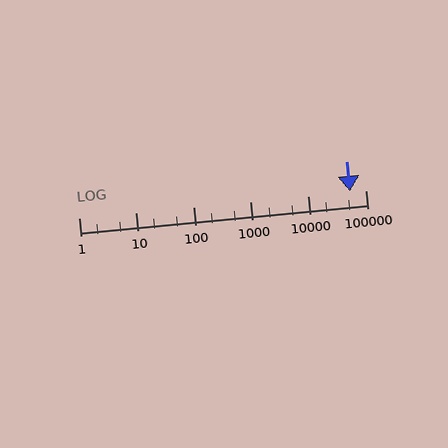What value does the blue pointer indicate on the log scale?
The pointer indicates approximately 54000.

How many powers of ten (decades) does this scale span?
The scale spans 5 decades, from 1 to 100000.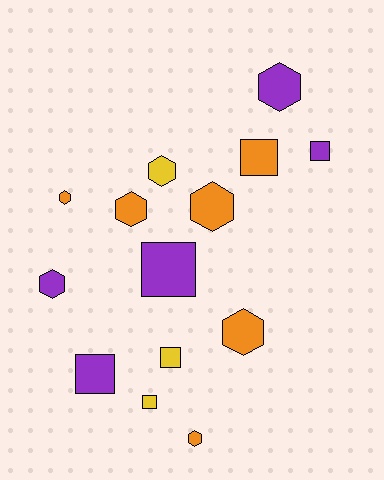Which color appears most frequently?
Orange, with 6 objects.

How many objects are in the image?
There are 14 objects.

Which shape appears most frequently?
Hexagon, with 8 objects.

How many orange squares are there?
There is 1 orange square.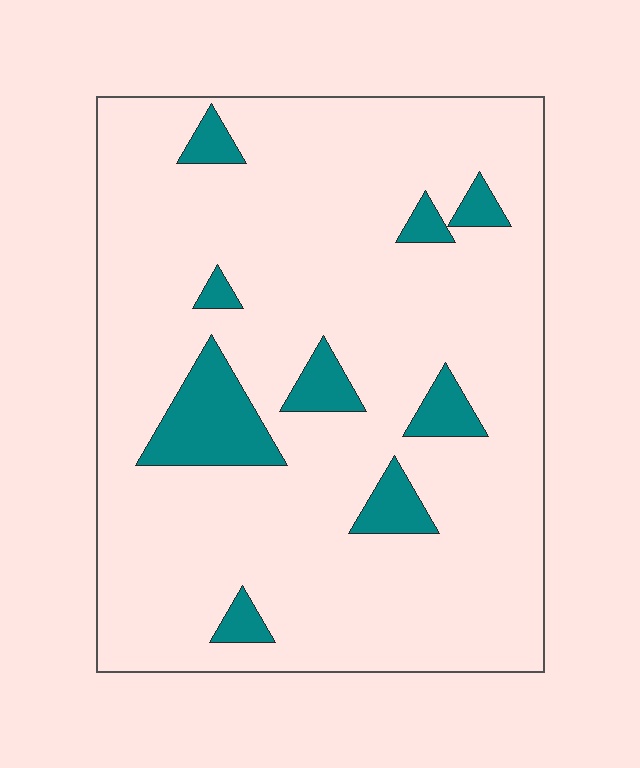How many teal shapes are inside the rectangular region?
9.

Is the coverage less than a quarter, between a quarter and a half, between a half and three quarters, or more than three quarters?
Less than a quarter.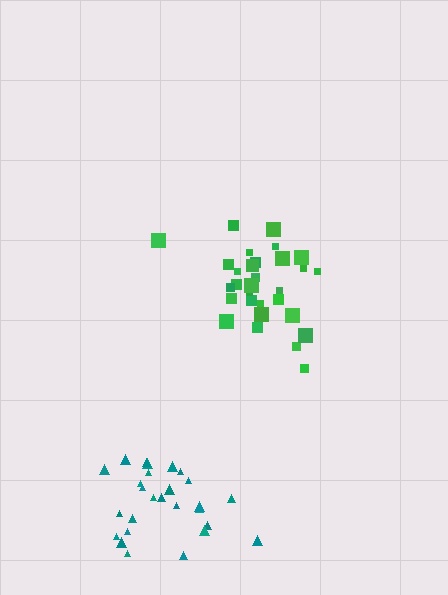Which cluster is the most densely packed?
Teal.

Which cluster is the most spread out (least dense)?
Green.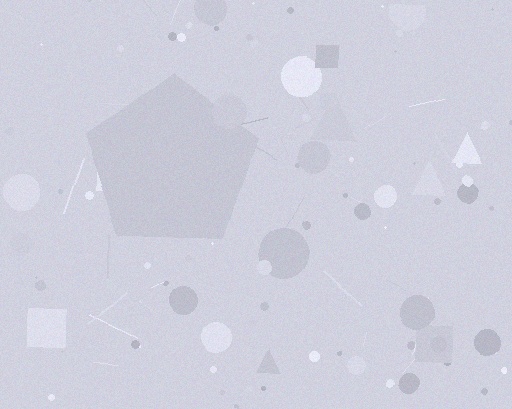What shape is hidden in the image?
A pentagon is hidden in the image.